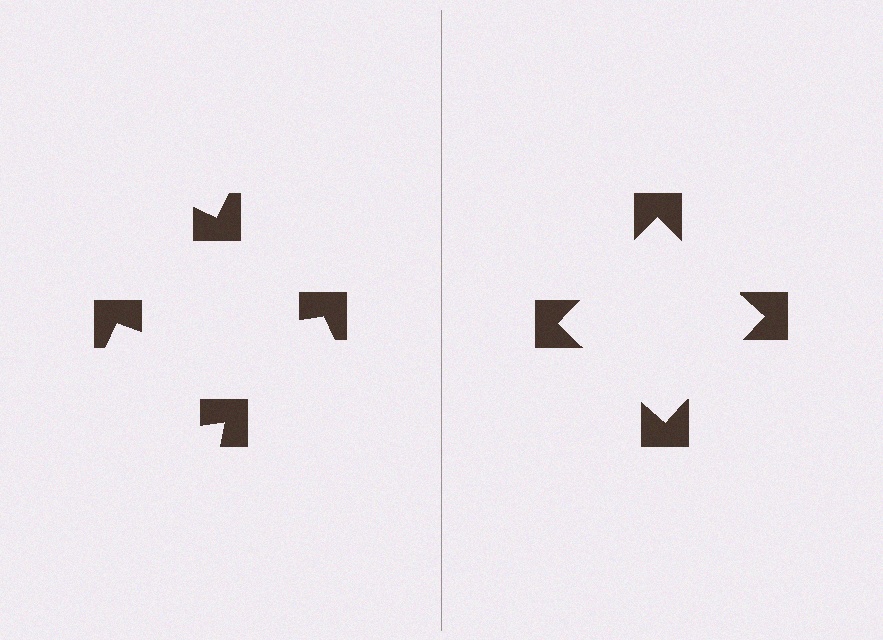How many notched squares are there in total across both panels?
8 — 4 on each side.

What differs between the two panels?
The notched squares are positioned identically on both sides; only the wedge orientations differ. On the right they align to a square; on the left they are misaligned.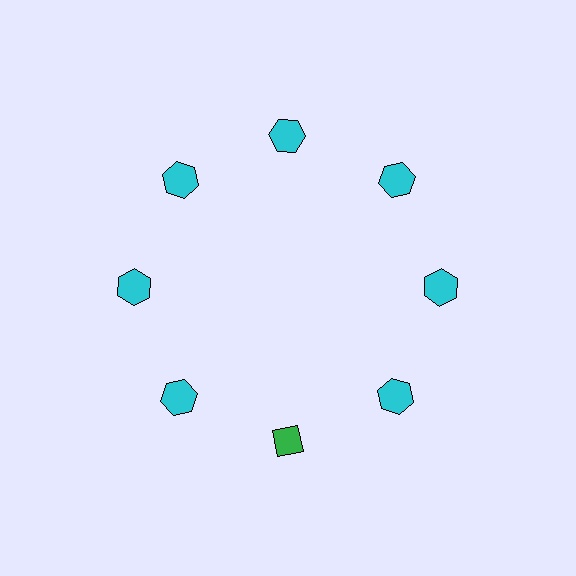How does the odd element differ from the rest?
It differs in both color (green instead of cyan) and shape (diamond instead of hexagon).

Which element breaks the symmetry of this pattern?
The green diamond at roughly the 6 o'clock position breaks the symmetry. All other shapes are cyan hexagons.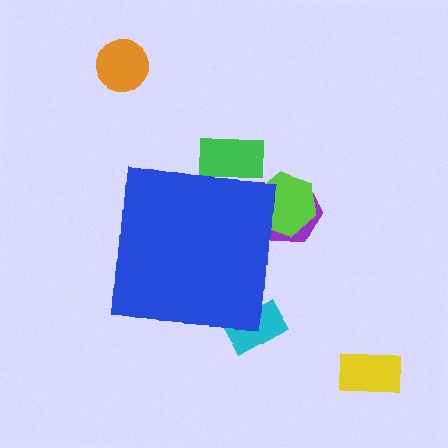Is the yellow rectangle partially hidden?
No, the yellow rectangle is fully visible.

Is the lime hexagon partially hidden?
Yes, the lime hexagon is partially hidden behind the blue square.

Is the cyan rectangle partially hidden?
Yes, the cyan rectangle is partially hidden behind the blue square.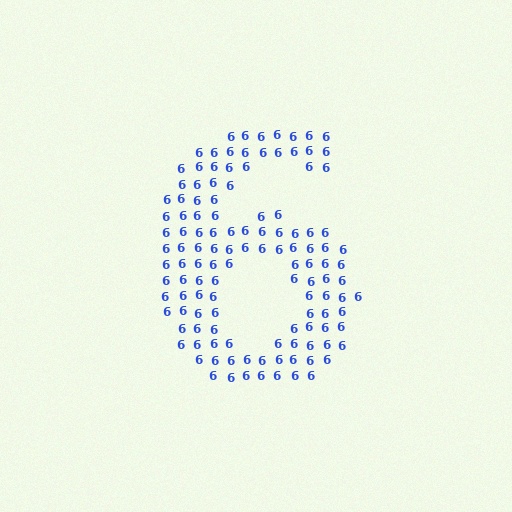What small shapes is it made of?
It is made of small digit 6's.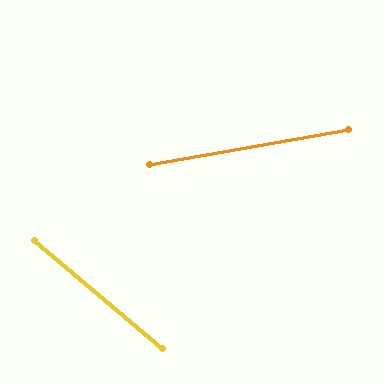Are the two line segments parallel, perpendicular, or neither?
Neither parallel nor perpendicular — they differ by about 50°.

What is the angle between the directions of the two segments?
Approximately 50 degrees.